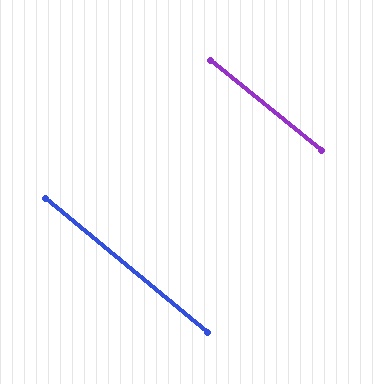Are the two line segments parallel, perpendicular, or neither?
Parallel — their directions differ by only 0.6°.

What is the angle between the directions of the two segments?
Approximately 1 degree.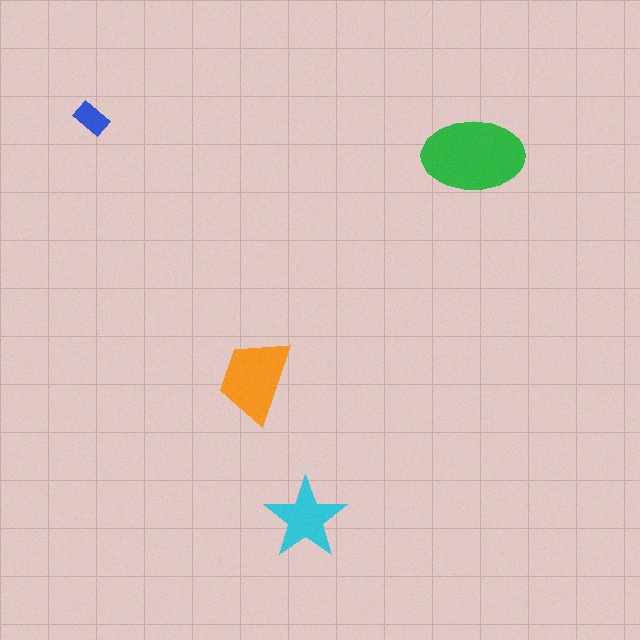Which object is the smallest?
The blue rectangle.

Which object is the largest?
The green ellipse.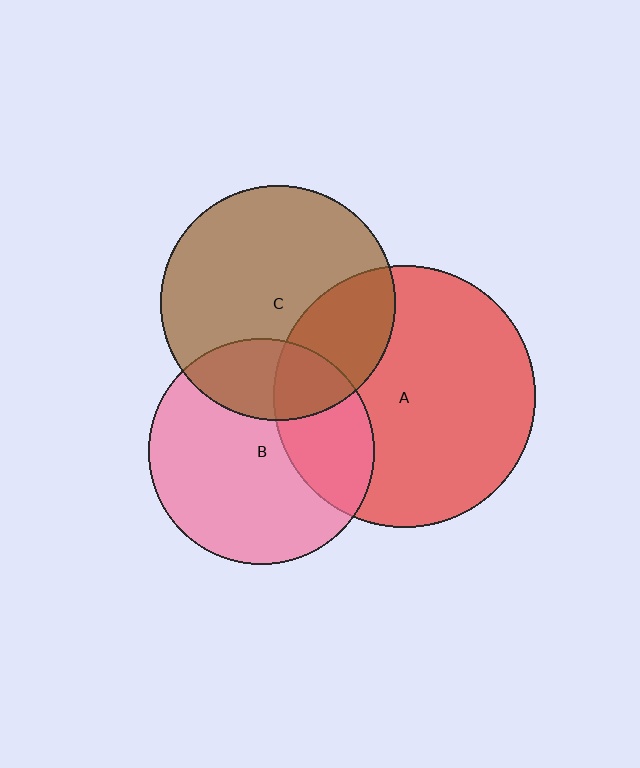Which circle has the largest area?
Circle A (red).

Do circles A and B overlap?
Yes.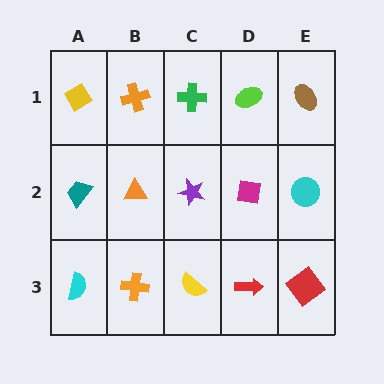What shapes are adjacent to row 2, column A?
A yellow diamond (row 1, column A), a cyan semicircle (row 3, column A), an orange triangle (row 2, column B).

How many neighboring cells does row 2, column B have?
4.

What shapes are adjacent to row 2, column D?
A lime ellipse (row 1, column D), a red arrow (row 3, column D), a purple star (row 2, column C), a cyan circle (row 2, column E).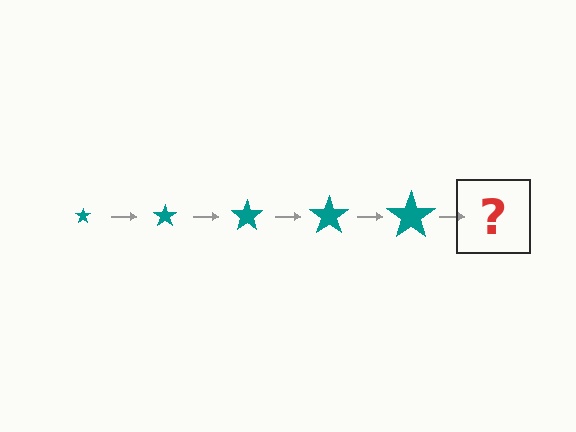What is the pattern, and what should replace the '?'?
The pattern is that the star gets progressively larger each step. The '?' should be a teal star, larger than the previous one.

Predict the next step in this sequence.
The next step is a teal star, larger than the previous one.